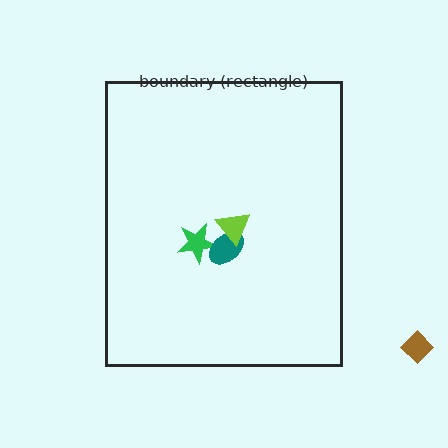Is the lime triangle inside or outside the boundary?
Inside.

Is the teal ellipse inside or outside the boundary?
Inside.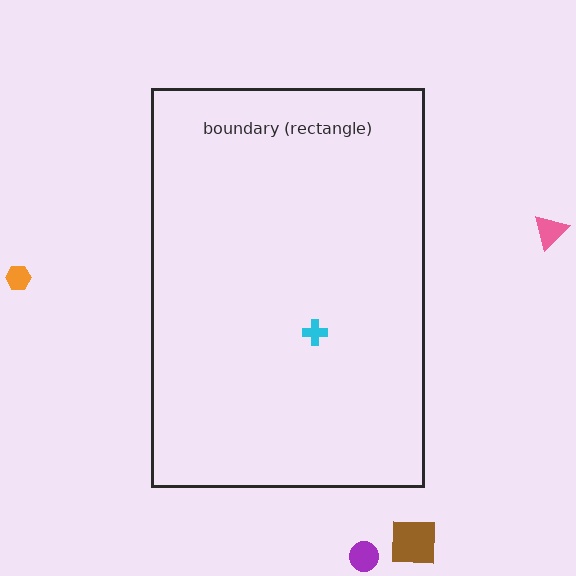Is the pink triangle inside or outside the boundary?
Outside.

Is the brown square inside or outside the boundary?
Outside.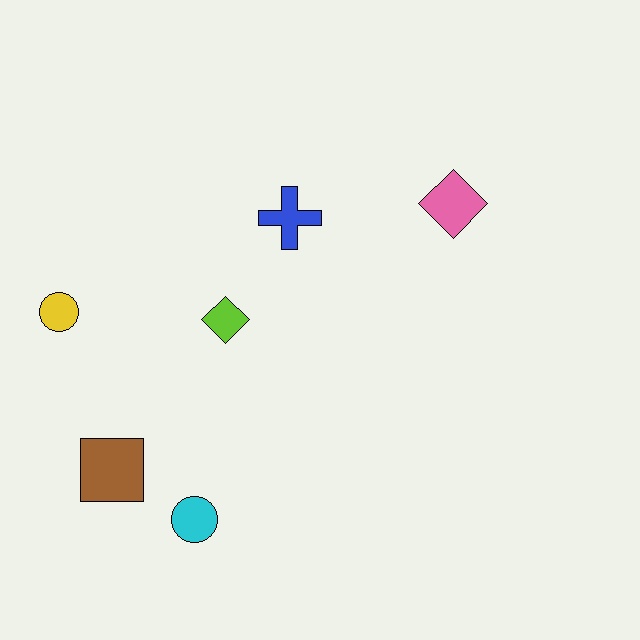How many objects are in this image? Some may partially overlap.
There are 6 objects.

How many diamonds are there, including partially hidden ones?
There are 2 diamonds.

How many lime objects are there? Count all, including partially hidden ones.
There is 1 lime object.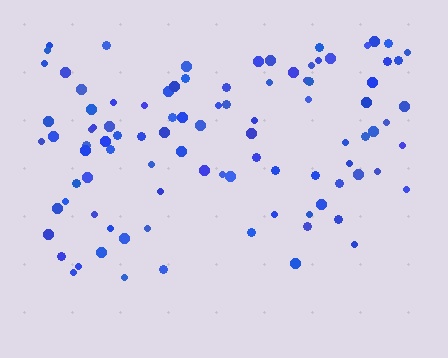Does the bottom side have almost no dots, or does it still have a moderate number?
Still a moderate number, just noticeably fewer than the top.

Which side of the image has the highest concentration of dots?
The top.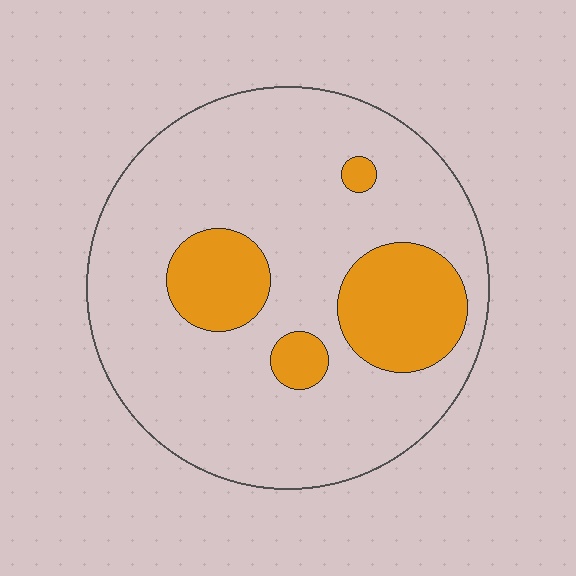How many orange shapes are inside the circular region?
4.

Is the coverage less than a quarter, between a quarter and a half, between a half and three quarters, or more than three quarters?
Less than a quarter.